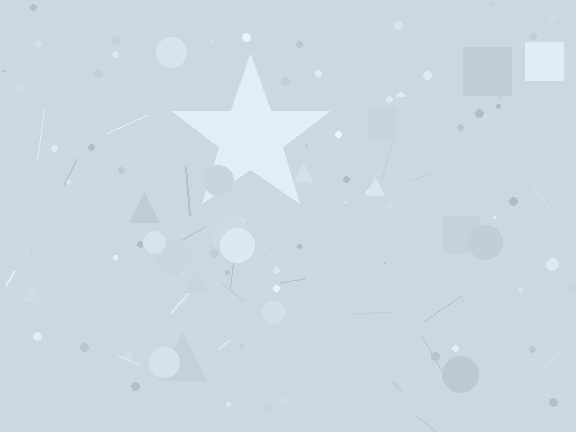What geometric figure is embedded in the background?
A star is embedded in the background.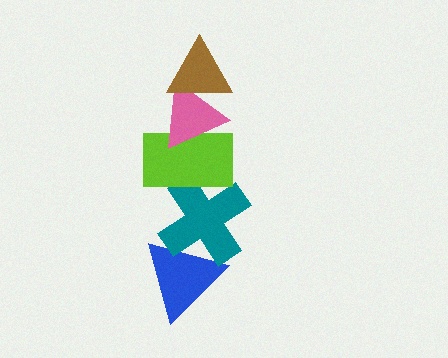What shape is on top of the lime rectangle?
The pink triangle is on top of the lime rectangle.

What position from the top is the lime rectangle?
The lime rectangle is 3rd from the top.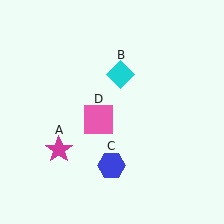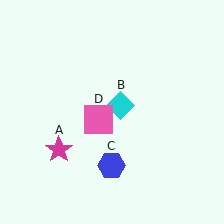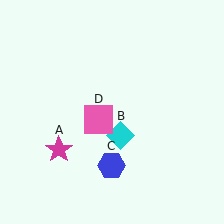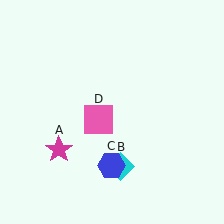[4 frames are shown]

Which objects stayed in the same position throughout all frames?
Magenta star (object A) and blue hexagon (object C) and pink square (object D) remained stationary.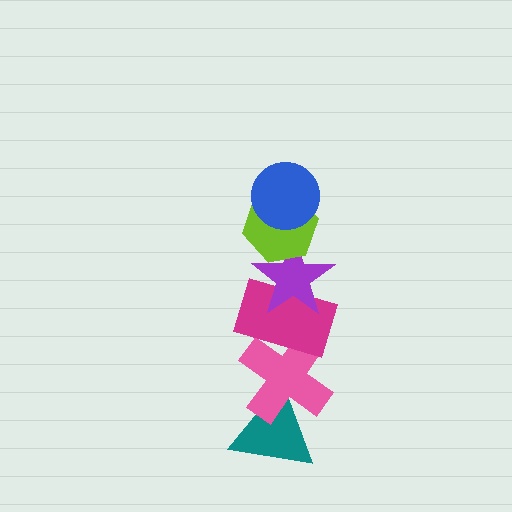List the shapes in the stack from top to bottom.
From top to bottom: the blue circle, the lime hexagon, the purple star, the magenta rectangle, the pink cross, the teal triangle.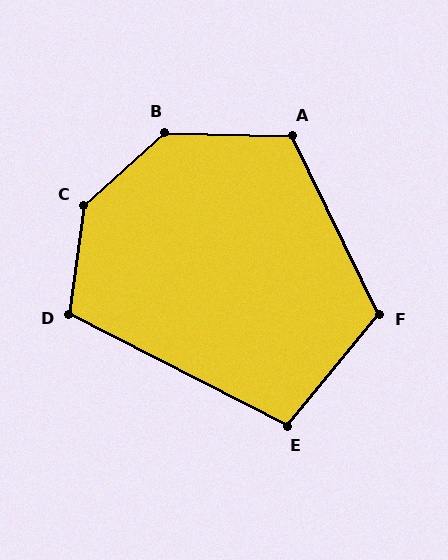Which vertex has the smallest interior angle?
E, at approximately 102 degrees.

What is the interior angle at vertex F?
Approximately 114 degrees (obtuse).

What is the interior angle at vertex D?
Approximately 109 degrees (obtuse).